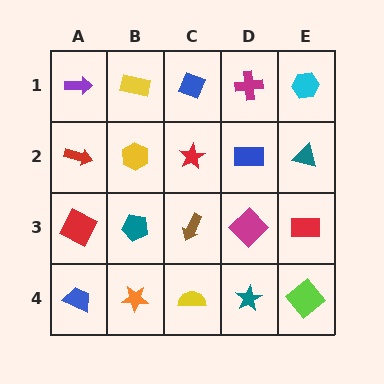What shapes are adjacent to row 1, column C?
A red star (row 2, column C), a yellow rectangle (row 1, column B), a magenta cross (row 1, column D).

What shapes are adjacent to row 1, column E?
A teal triangle (row 2, column E), a magenta cross (row 1, column D).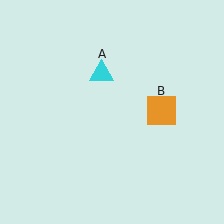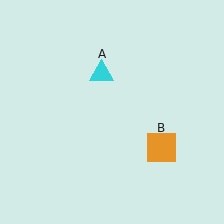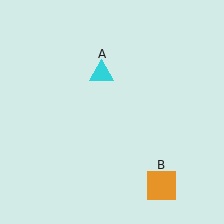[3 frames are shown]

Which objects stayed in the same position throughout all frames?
Cyan triangle (object A) remained stationary.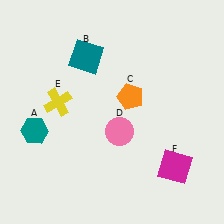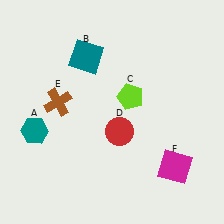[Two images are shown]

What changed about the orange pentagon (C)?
In Image 1, C is orange. In Image 2, it changed to lime.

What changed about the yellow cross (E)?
In Image 1, E is yellow. In Image 2, it changed to brown.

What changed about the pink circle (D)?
In Image 1, D is pink. In Image 2, it changed to red.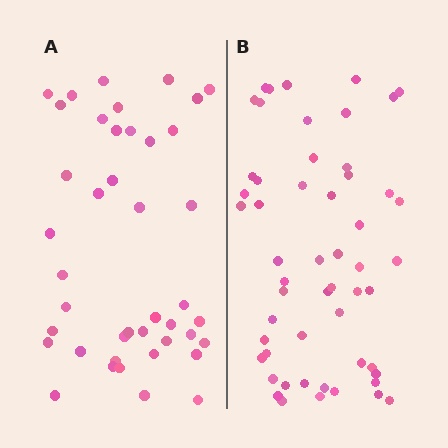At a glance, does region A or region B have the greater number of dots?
Region B (the right region) has more dots.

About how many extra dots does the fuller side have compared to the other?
Region B has roughly 12 or so more dots than region A.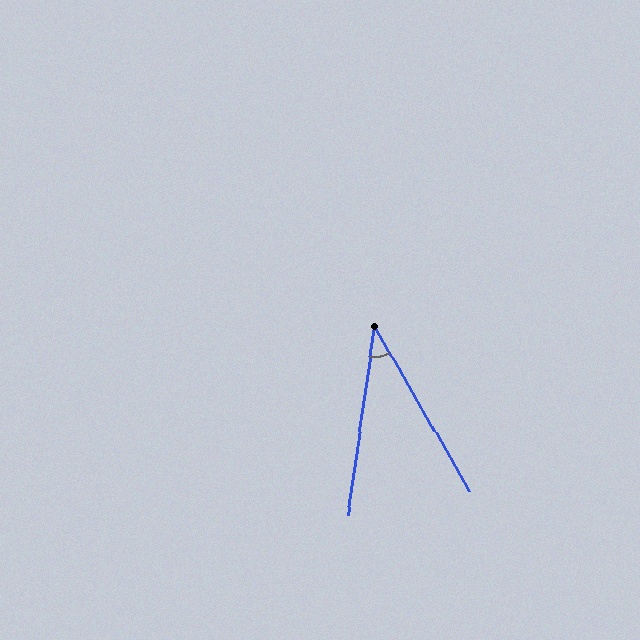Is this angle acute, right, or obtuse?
It is acute.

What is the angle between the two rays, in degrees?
Approximately 38 degrees.